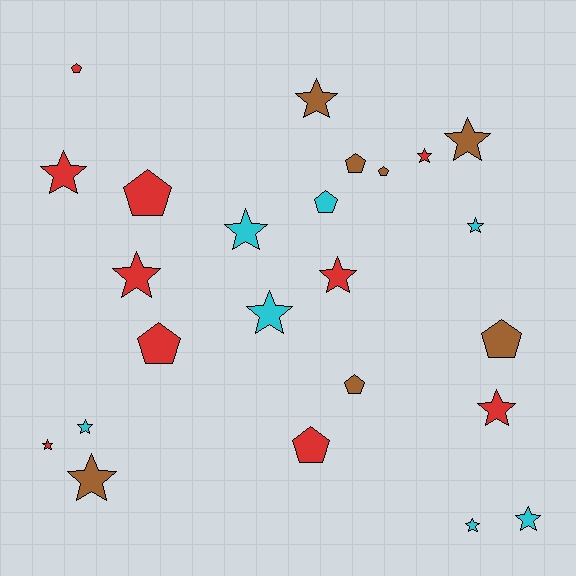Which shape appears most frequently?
Star, with 15 objects.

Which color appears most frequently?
Red, with 10 objects.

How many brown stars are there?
There are 3 brown stars.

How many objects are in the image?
There are 24 objects.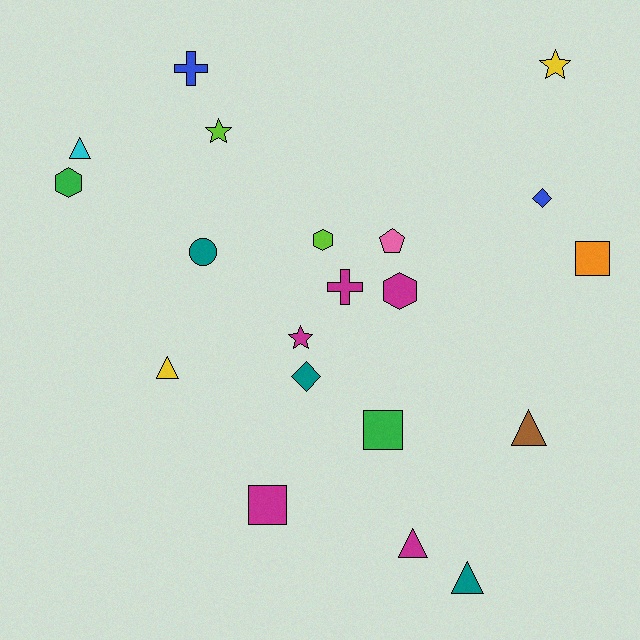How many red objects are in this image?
There are no red objects.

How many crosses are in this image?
There are 2 crosses.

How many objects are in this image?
There are 20 objects.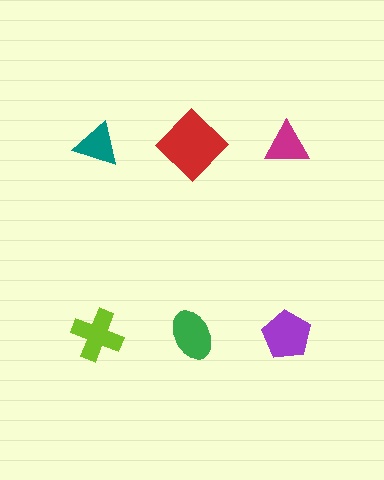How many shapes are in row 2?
3 shapes.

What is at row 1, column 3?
A magenta triangle.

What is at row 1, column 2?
A red diamond.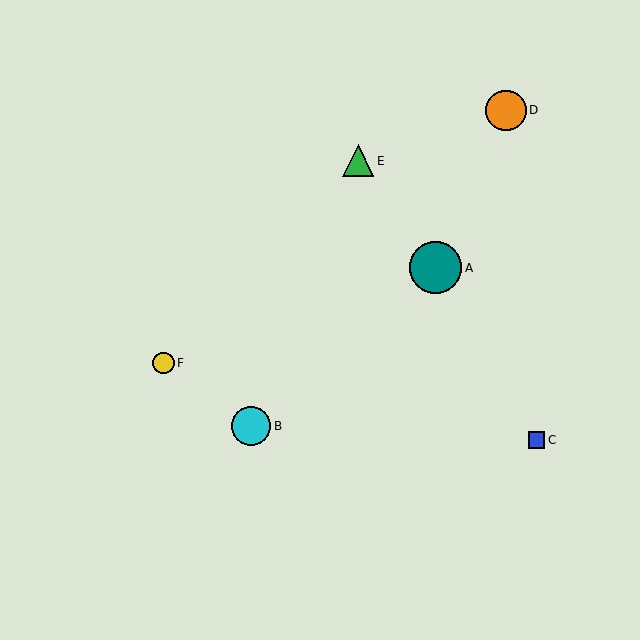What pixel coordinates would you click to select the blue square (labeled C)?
Click at (537, 440) to select the blue square C.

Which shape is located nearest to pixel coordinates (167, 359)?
The yellow circle (labeled F) at (163, 363) is nearest to that location.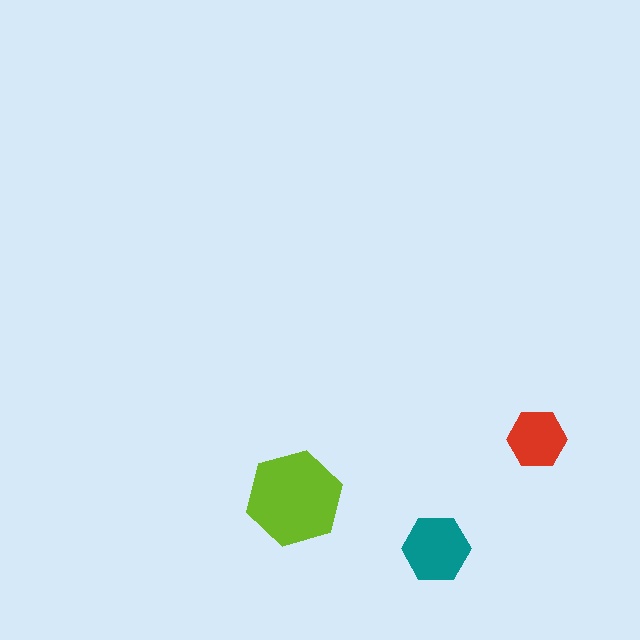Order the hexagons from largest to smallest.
the lime one, the teal one, the red one.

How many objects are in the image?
There are 3 objects in the image.